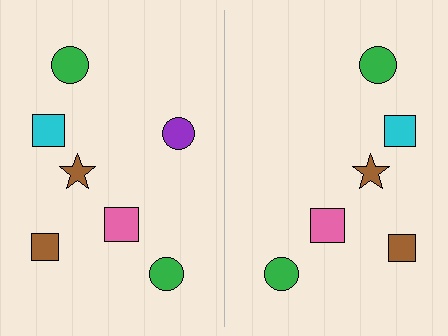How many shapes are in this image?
There are 13 shapes in this image.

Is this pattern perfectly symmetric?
No, the pattern is not perfectly symmetric. A purple circle is missing from the right side.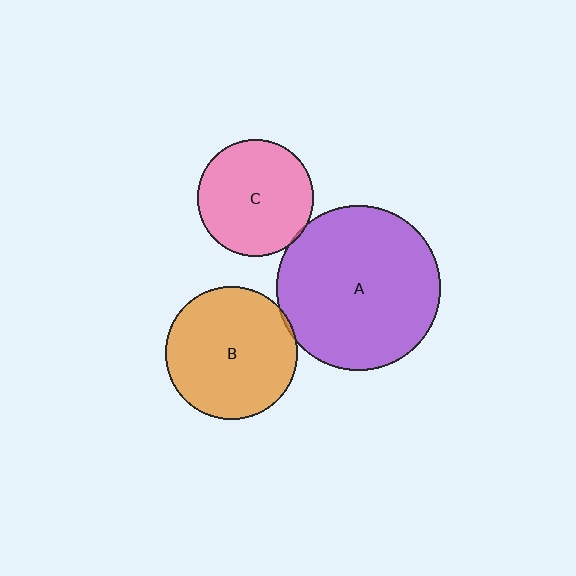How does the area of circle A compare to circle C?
Approximately 2.0 times.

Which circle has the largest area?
Circle A (purple).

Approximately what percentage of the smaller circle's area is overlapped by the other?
Approximately 5%.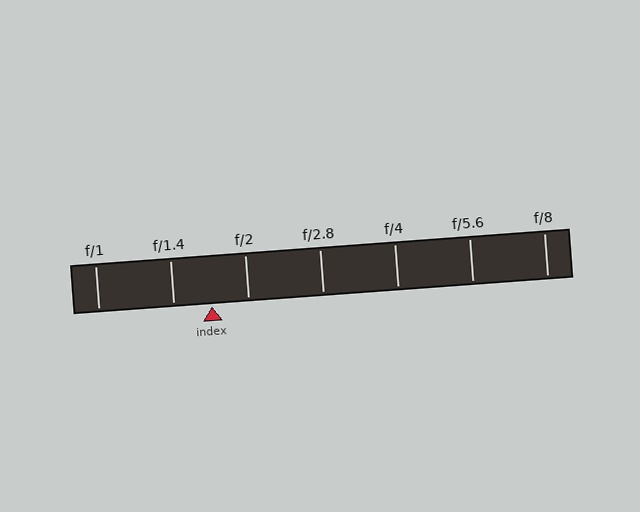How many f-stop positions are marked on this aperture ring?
There are 7 f-stop positions marked.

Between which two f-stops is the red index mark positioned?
The index mark is between f/1.4 and f/2.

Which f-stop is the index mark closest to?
The index mark is closest to f/2.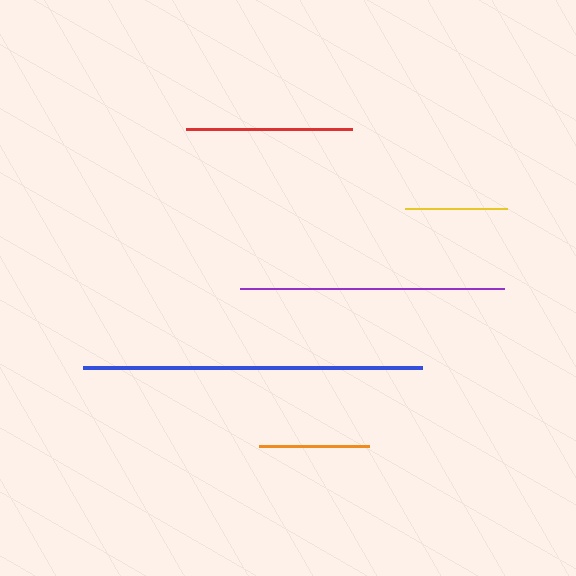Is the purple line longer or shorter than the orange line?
The purple line is longer than the orange line.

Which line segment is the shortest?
The yellow line is the shortest at approximately 103 pixels.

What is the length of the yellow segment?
The yellow segment is approximately 103 pixels long.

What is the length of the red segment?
The red segment is approximately 166 pixels long.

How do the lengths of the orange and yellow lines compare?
The orange and yellow lines are approximately the same length.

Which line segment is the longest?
The blue line is the longest at approximately 339 pixels.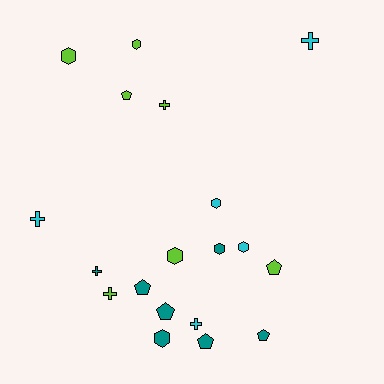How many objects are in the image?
There are 19 objects.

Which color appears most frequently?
Teal, with 7 objects.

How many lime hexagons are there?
There are 3 lime hexagons.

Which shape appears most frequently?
Hexagon, with 7 objects.